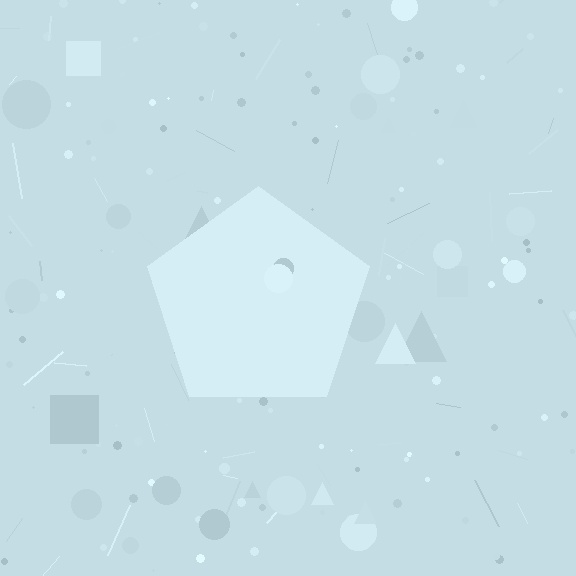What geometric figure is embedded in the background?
A pentagon is embedded in the background.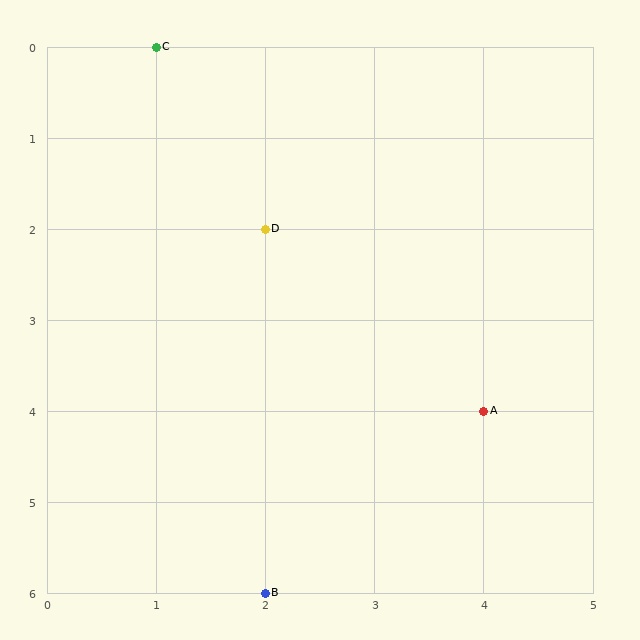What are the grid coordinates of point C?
Point C is at grid coordinates (1, 0).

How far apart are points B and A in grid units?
Points B and A are 2 columns and 2 rows apart (about 2.8 grid units diagonally).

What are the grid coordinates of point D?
Point D is at grid coordinates (2, 2).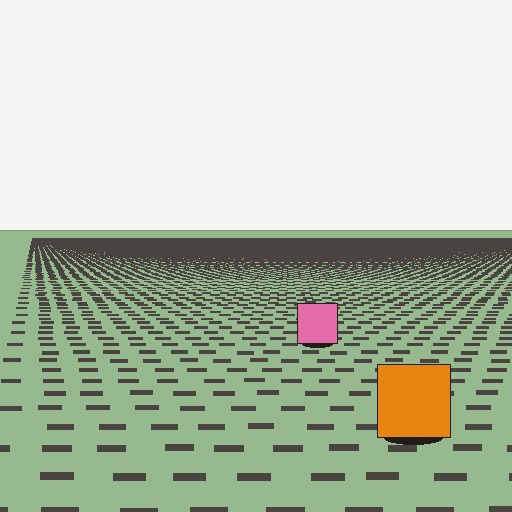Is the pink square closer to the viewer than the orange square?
No. The orange square is closer — you can tell from the texture gradient: the ground texture is coarser near it.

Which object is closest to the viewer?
The orange square is closest. The texture marks near it are larger and more spread out.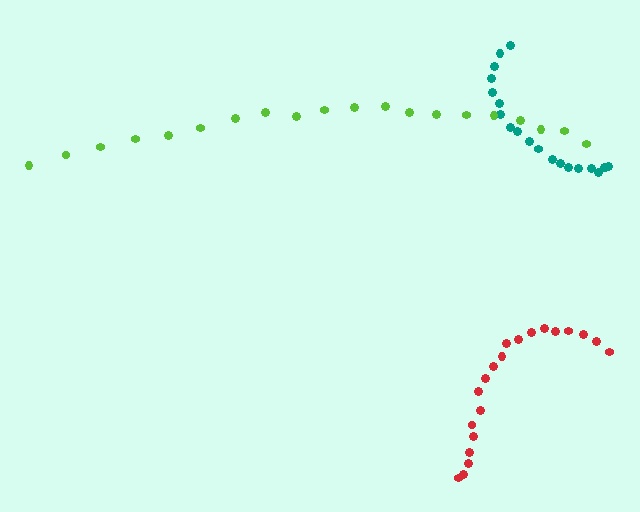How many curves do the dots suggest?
There are 3 distinct paths.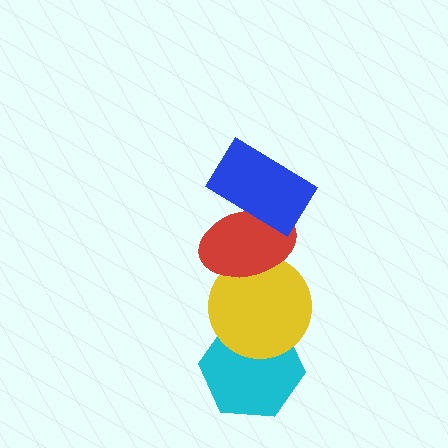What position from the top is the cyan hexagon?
The cyan hexagon is 4th from the top.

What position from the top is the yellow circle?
The yellow circle is 3rd from the top.